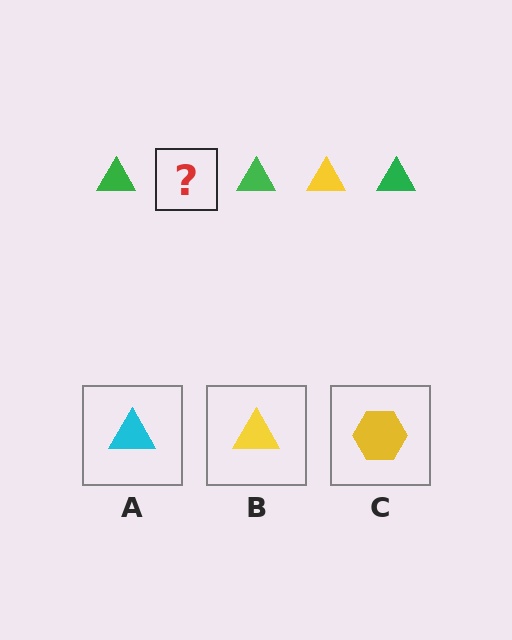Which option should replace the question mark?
Option B.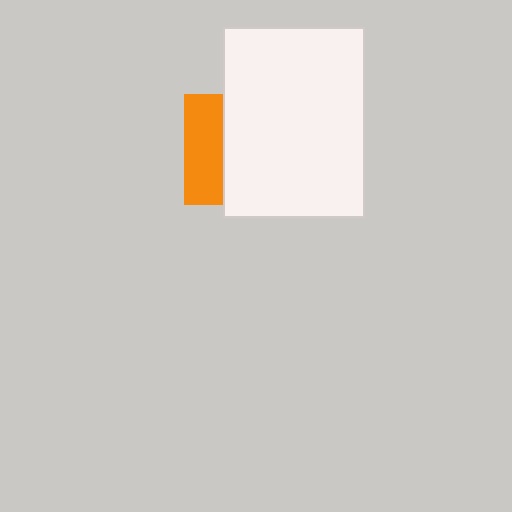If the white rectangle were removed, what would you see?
You would see the complete orange square.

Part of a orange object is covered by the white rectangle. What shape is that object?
It is a square.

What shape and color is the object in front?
The object in front is a white rectangle.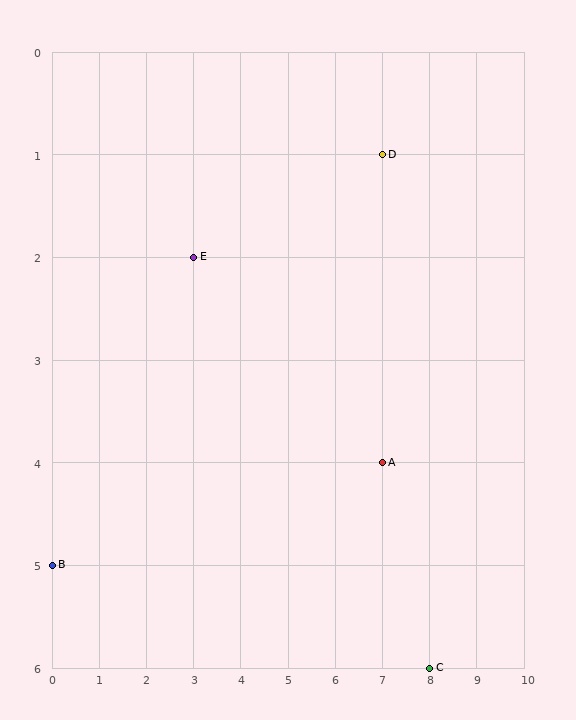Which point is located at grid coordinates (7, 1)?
Point D is at (7, 1).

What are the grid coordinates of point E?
Point E is at grid coordinates (3, 2).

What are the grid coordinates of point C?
Point C is at grid coordinates (8, 6).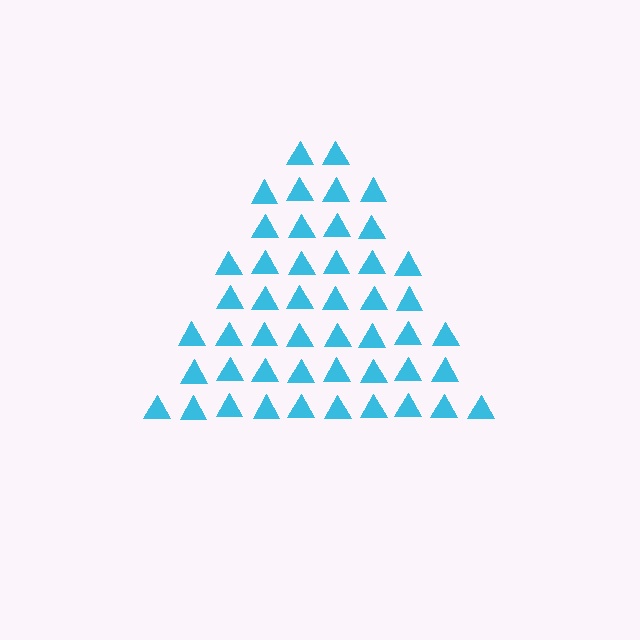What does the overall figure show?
The overall figure shows a triangle.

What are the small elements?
The small elements are triangles.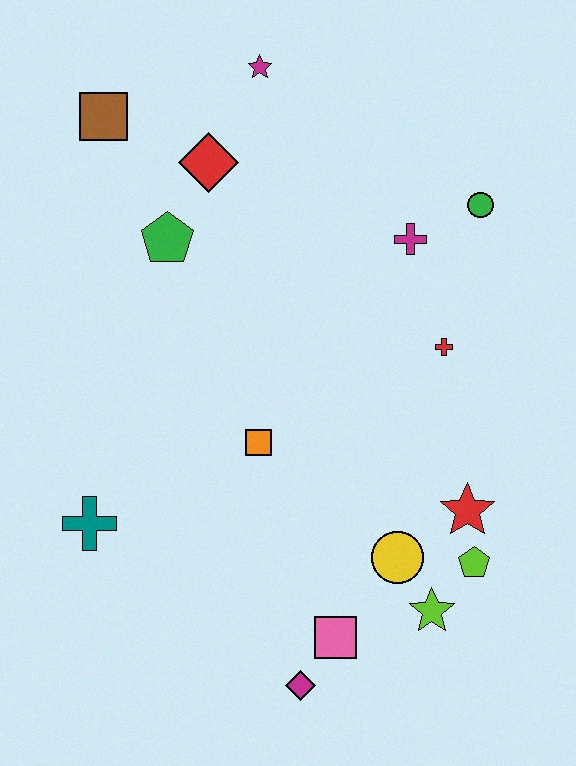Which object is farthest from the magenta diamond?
The magenta star is farthest from the magenta diamond.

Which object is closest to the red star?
The lime pentagon is closest to the red star.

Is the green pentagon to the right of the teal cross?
Yes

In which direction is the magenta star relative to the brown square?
The magenta star is to the right of the brown square.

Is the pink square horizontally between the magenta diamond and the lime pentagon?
Yes